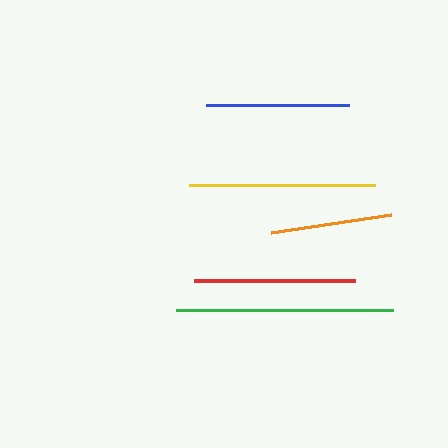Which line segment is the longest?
The green line is the longest at approximately 218 pixels.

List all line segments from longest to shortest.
From longest to shortest: green, yellow, red, blue, orange.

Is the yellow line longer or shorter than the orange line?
The yellow line is longer than the orange line.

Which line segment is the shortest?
The orange line is the shortest at approximately 121 pixels.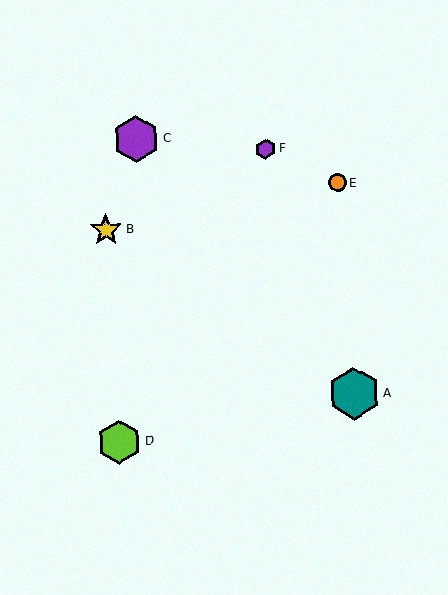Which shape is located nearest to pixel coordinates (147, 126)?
The purple hexagon (labeled C) at (136, 139) is nearest to that location.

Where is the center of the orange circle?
The center of the orange circle is at (338, 183).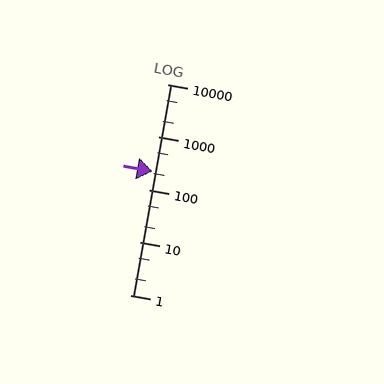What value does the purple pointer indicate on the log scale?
The pointer indicates approximately 220.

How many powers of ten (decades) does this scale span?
The scale spans 4 decades, from 1 to 10000.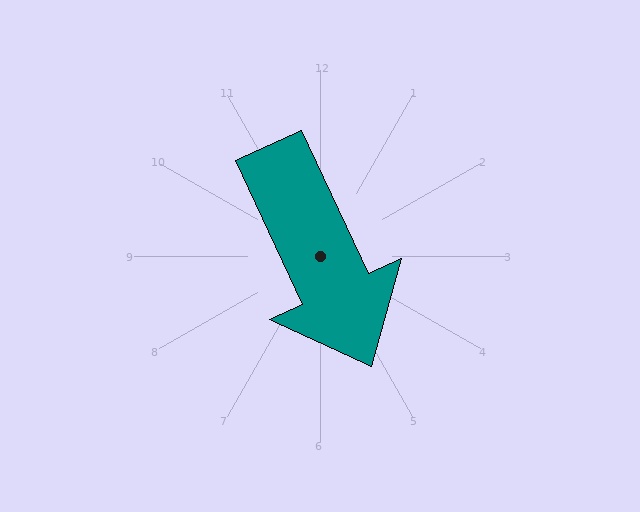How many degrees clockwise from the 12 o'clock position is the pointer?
Approximately 155 degrees.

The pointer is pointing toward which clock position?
Roughly 5 o'clock.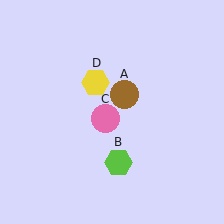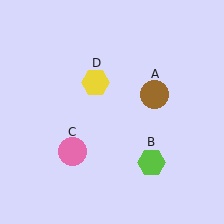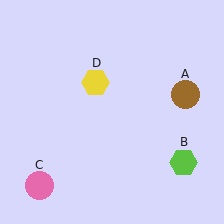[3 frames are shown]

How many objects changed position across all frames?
3 objects changed position: brown circle (object A), lime hexagon (object B), pink circle (object C).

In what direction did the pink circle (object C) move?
The pink circle (object C) moved down and to the left.